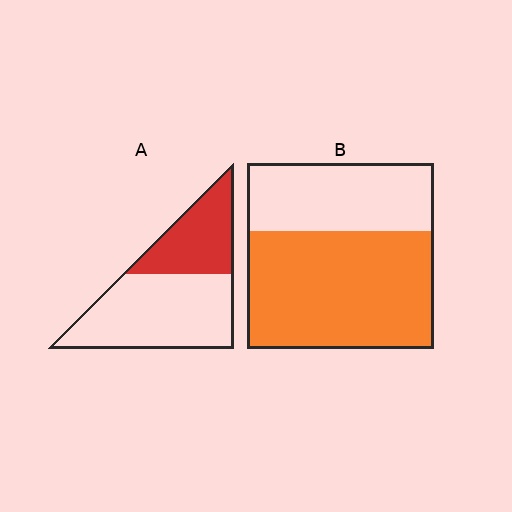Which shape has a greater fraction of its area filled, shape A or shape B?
Shape B.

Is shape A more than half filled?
No.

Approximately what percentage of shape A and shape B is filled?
A is approximately 35% and B is approximately 65%.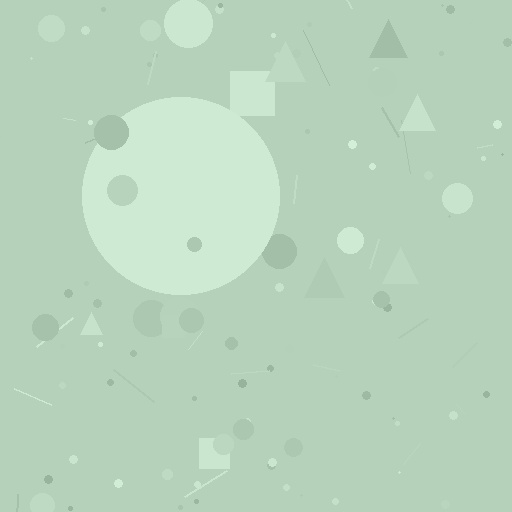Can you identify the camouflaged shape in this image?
The camouflaged shape is a circle.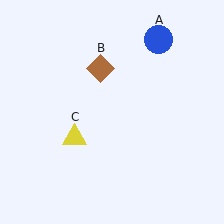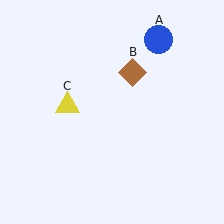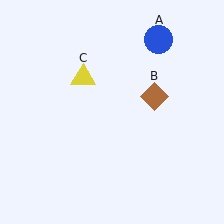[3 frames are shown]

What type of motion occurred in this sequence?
The brown diamond (object B), yellow triangle (object C) rotated clockwise around the center of the scene.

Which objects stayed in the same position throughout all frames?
Blue circle (object A) remained stationary.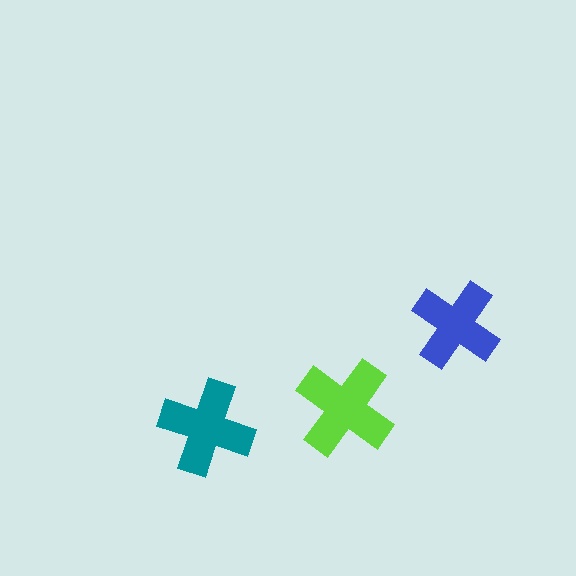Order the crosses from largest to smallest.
the lime one, the teal one, the blue one.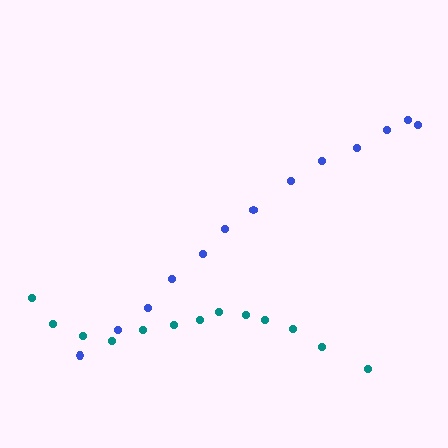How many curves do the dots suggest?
There are 2 distinct paths.